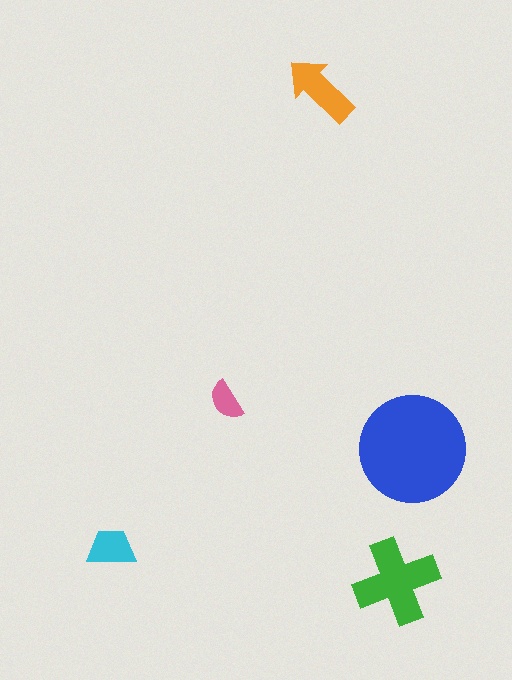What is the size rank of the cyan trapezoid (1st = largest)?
4th.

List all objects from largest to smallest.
The blue circle, the green cross, the orange arrow, the cyan trapezoid, the pink semicircle.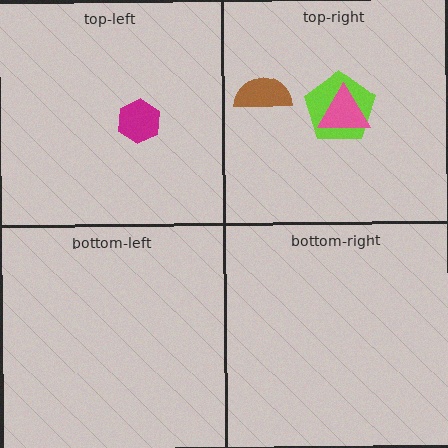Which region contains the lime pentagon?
The top-right region.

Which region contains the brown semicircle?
The top-right region.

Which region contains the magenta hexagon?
The top-left region.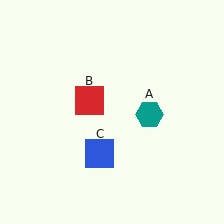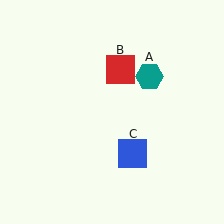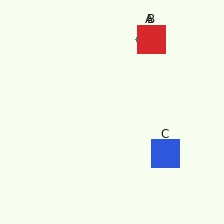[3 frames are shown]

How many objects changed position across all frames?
3 objects changed position: teal hexagon (object A), red square (object B), blue square (object C).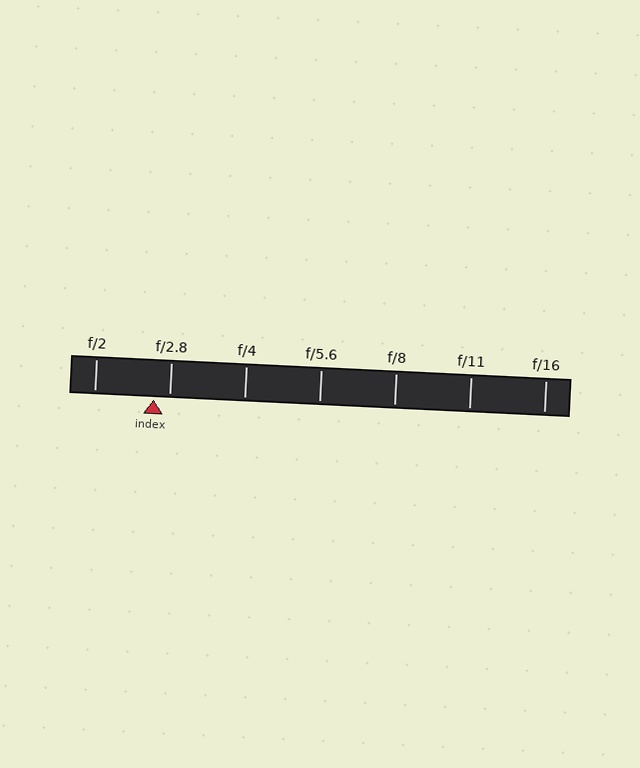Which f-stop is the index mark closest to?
The index mark is closest to f/2.8.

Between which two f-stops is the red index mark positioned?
The index mark is between f/2 and f/2.8.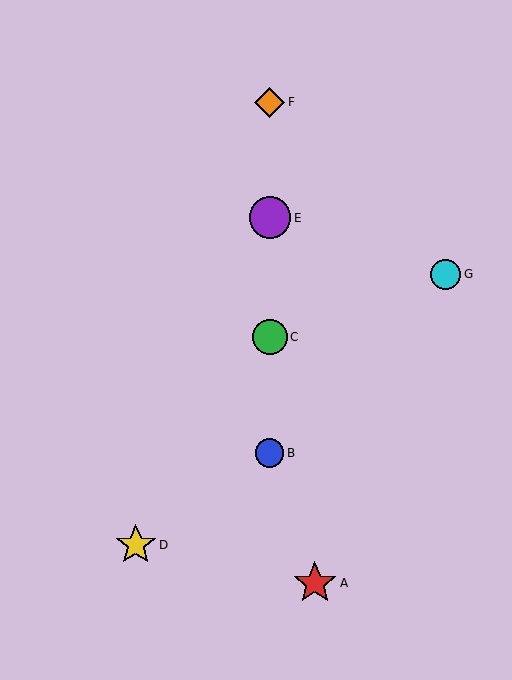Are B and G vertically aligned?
No, B is at x≈270 and G is at x≈446.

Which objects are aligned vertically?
Objects B, C, E, F are aligned vertically.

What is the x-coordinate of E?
Object E is at x≈270.